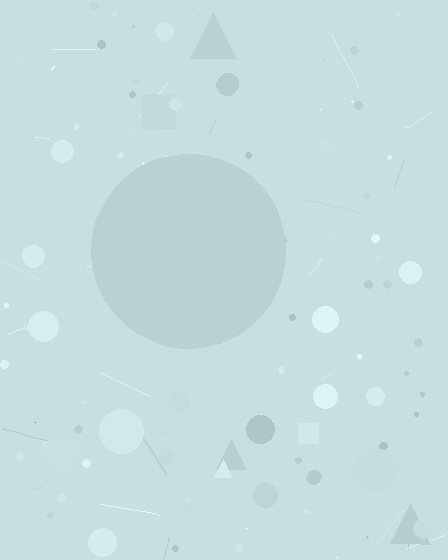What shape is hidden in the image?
A circle is hidden in the image.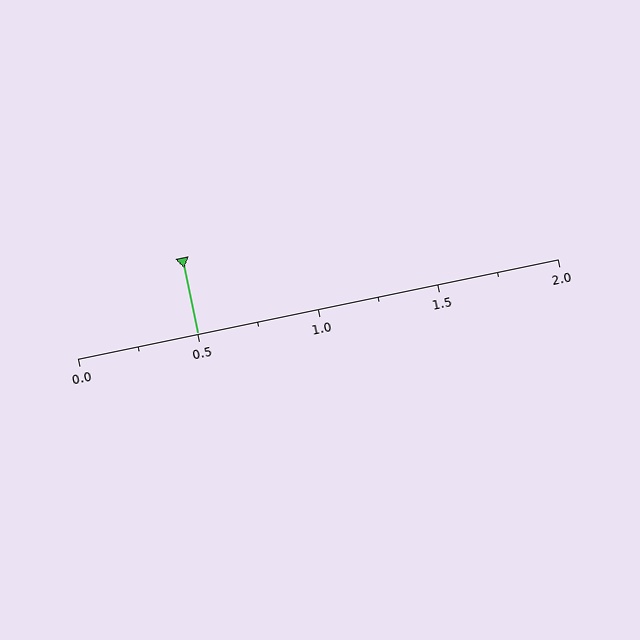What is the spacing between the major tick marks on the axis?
The major ticks are spaced 0.5 apart.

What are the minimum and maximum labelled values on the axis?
The axis runs from 0.0 to 2.0.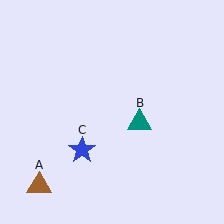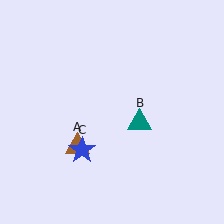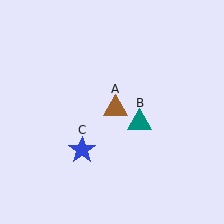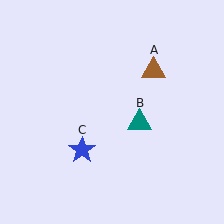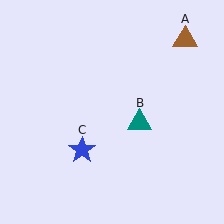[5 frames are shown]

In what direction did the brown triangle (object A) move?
The brown triangle (object A) moved up and to the right.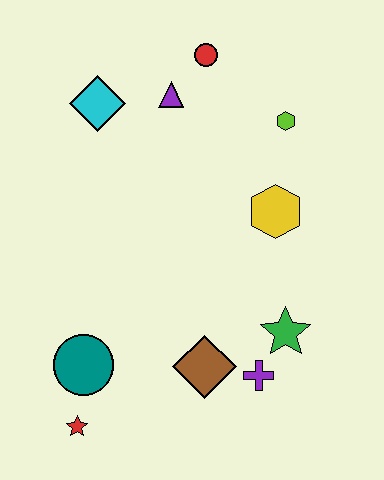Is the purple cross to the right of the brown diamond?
Yes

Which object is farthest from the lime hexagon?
The red star is farthest from the lime hexagon.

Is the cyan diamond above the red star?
Yes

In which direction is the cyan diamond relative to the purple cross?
The cyan diamond is above the purple cross.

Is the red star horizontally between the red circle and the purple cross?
No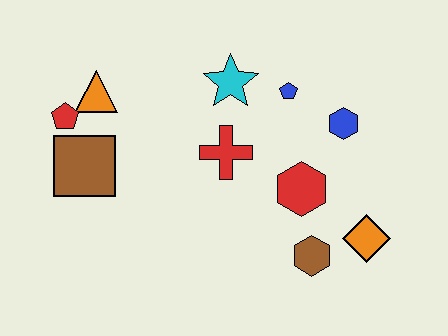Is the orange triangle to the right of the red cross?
No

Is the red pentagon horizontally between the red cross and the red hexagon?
No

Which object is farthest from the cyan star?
The orange diamond is farthest from the cyan star.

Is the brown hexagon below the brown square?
Yes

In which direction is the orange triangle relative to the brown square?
The orange triangle is above the brown square.